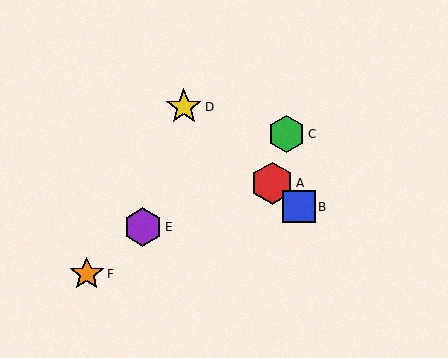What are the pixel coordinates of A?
Object A is at (272, 183).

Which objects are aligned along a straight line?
Objects A, B, D are aligned along a straight line.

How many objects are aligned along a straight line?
3 objects (A, B, D) are aligned along a straight line.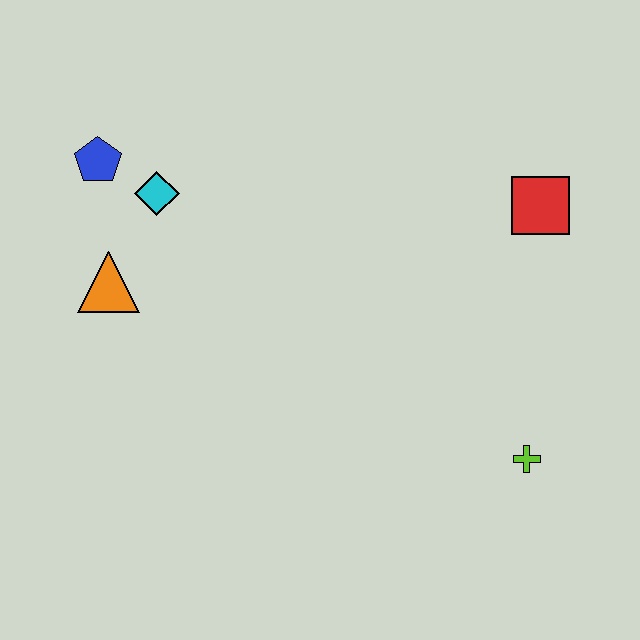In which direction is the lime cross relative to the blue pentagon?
The lime cross is to the right of the blue pentagon.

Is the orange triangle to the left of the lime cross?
Yes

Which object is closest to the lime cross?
The red square is closest to the lime cross.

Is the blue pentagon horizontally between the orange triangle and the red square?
No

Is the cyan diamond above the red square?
Yes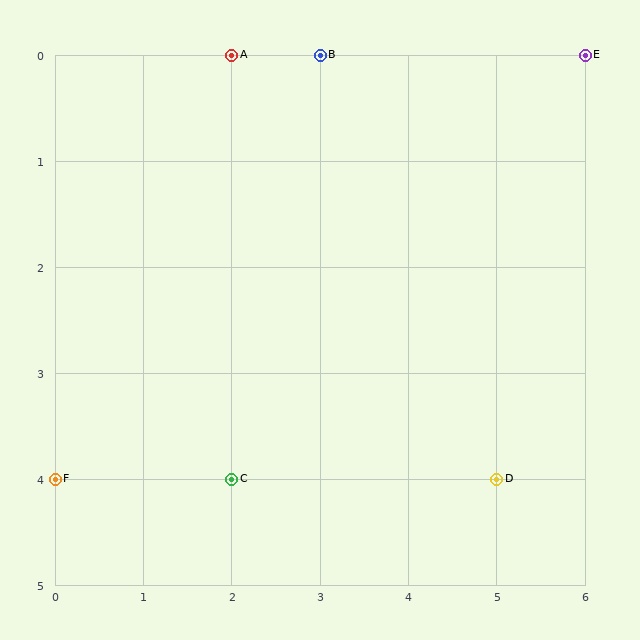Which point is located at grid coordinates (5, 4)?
Point D is at (5, 4).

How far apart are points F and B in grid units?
Points F and B are 3 columns and 4 rows apart (about 5.0 grid units diagonally).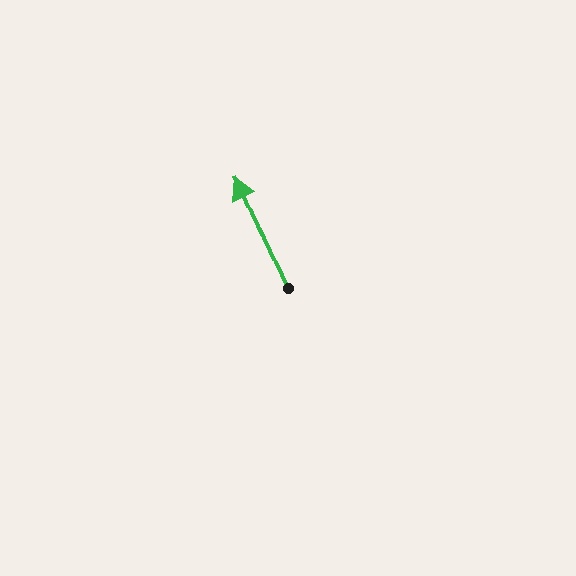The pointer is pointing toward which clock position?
Roughly 11 o'clock.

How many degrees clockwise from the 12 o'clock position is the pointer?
Approximately 335 degrees.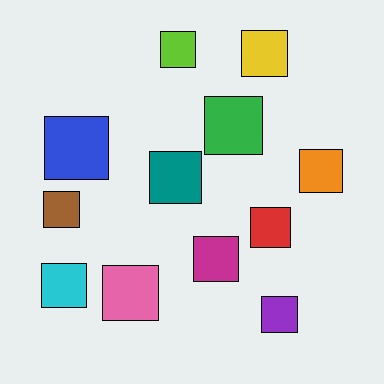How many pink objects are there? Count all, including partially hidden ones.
There is 1 pink object.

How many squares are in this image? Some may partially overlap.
There are 12 squares.